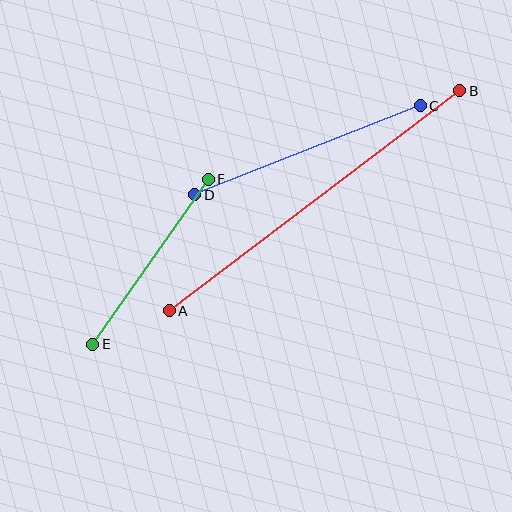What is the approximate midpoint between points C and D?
The midpoint is at approximately (308, 150) pixels.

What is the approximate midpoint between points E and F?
The midpoint is at approximately (150, 262) pixels.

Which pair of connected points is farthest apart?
Points A and B are farthest apart.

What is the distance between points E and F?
The distance is approximately 201 pixels.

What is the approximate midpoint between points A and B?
The midpoint is at approximately (315, 201) pixels.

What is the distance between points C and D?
The distance is approximately 242 pixels.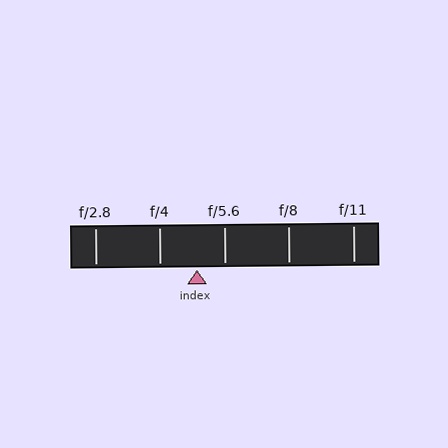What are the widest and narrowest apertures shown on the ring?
The widest aperture shown is f/2.8 and the narrowest is f/11.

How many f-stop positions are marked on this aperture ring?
There are 5 f-stop positions marked.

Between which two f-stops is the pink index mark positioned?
The index mark is between f/4 and f/5.6.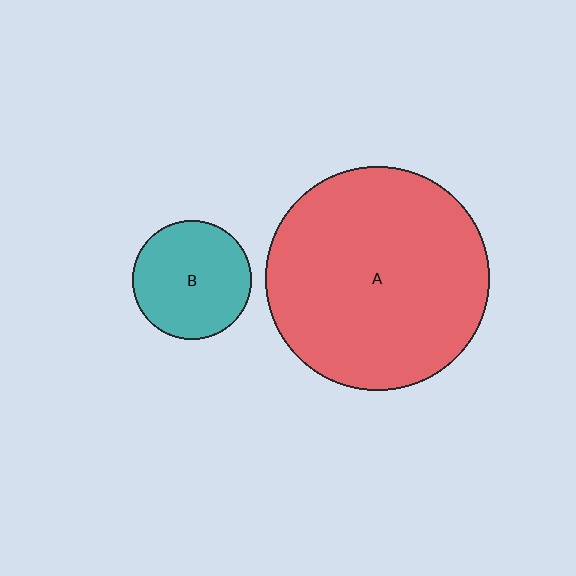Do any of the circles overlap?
No, none of the circles overlap.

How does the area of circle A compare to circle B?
Approximately 3.6 times.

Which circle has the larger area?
Circle A (red).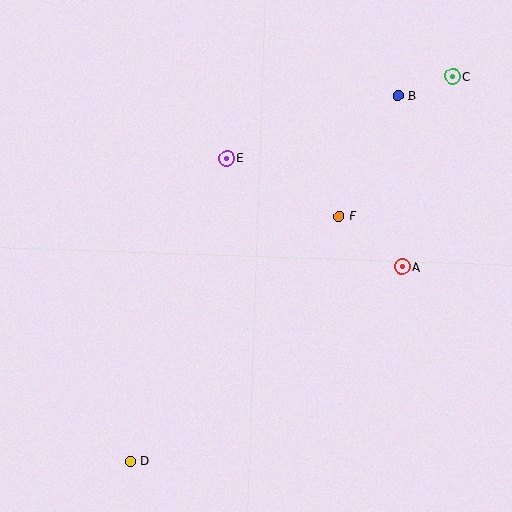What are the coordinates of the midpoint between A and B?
The midpoint between A and B is at (400, 181).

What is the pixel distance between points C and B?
The distance between C and B is 58 pixels.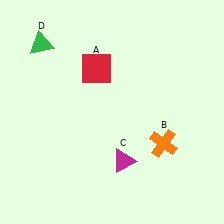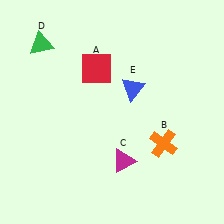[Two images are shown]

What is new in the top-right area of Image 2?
A blue triangle (E) was added in the top-right area of Image 2.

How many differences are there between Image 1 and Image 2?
There is 1 difference between the two images.